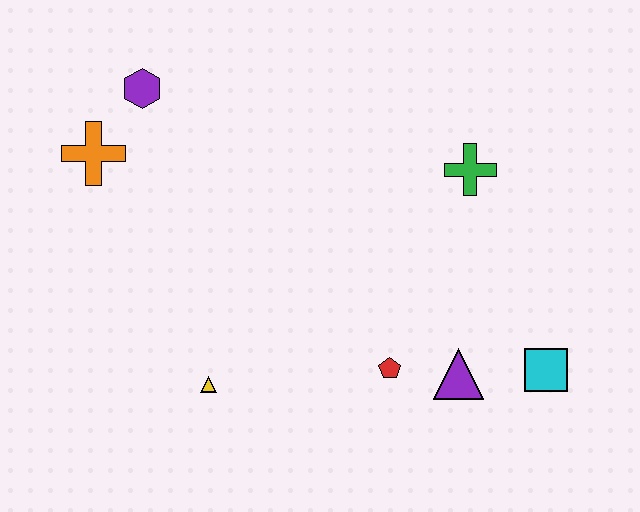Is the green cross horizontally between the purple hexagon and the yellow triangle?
No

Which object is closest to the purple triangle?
The red pentagon is closest to the purple triangle.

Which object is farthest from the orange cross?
The cyan square is farthest from the orange cross.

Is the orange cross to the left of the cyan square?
Yes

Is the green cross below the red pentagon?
No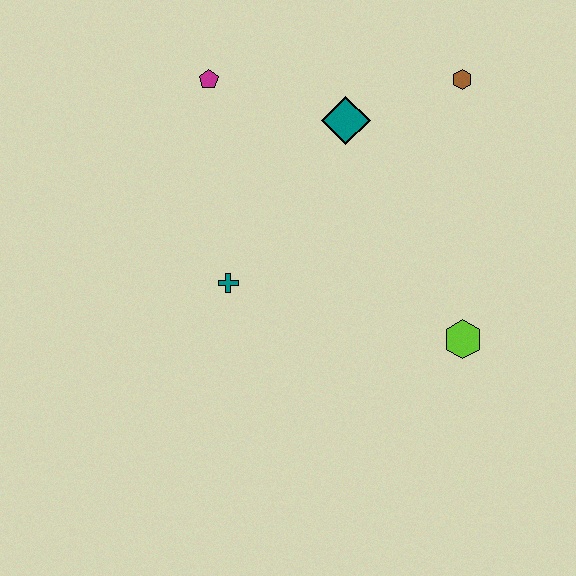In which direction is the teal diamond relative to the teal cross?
The teal diamond is above the teal cross.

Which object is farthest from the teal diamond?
The lime hexagon is farthest from the teal diamond.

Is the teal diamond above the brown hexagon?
No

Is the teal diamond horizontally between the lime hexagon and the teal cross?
Yes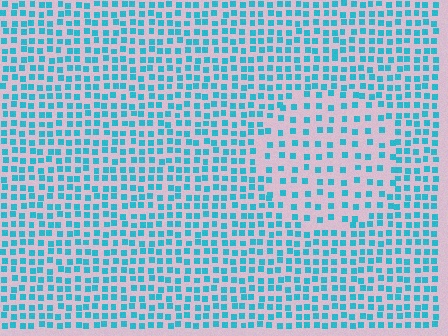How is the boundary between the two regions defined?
The boundary is defined by a change in element density (approximately 1.9x ratio). All elements are the same color, size, and shape.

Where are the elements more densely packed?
The elements are more densely packed outside the circle boundary.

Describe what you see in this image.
The image contains small cyan elements arranged at two different densities. A circle-shaped region is visible where the elements are less densely packed than the surrounding area.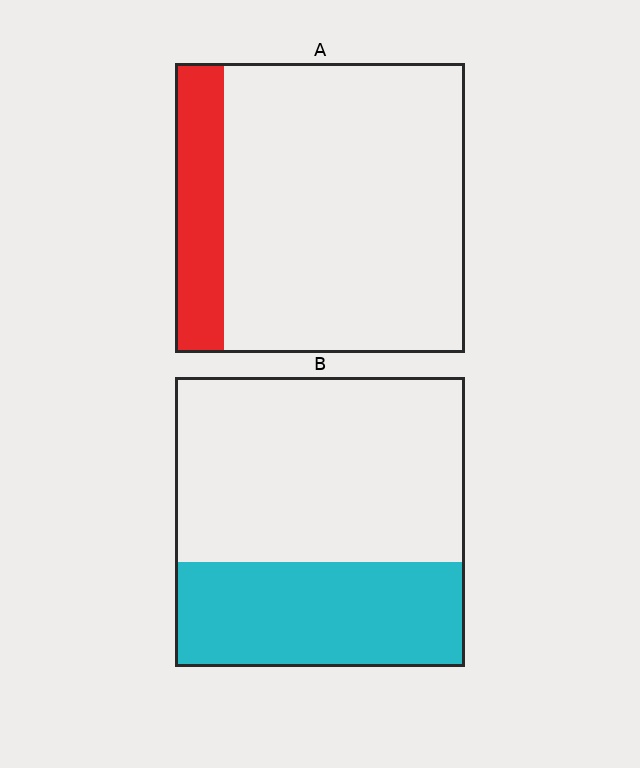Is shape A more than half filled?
No.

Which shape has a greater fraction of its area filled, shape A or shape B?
Shape B.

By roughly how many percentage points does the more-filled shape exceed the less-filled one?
By roughly 20 percentage points (B over A).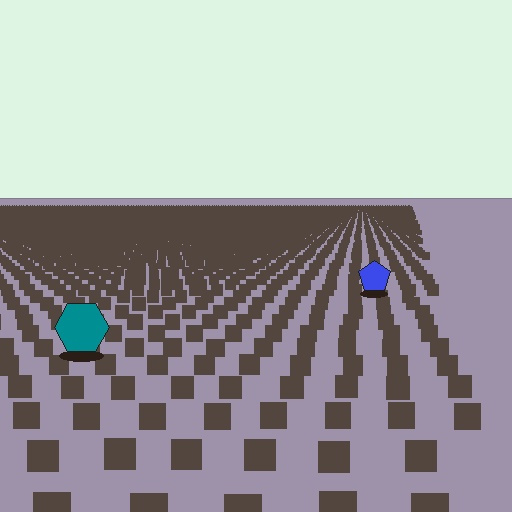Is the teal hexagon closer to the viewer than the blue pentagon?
Yes. The teal hexagon is closer — you can tell from the texture gradient: the ground texture is coarser near it.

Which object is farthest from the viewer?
The blue pentagon is farthest from the viewer. It appears smaller and the ground texture around it is denser.